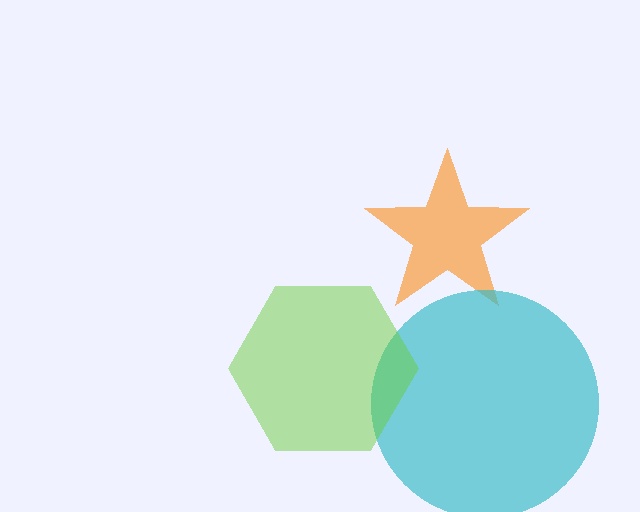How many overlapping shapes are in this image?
There are 3 overlapping shapes in the image.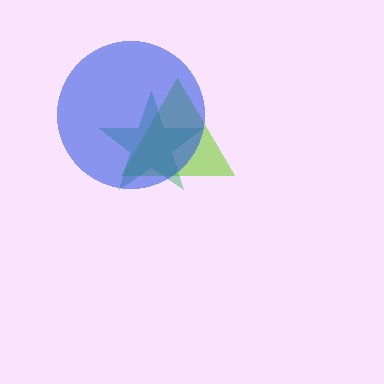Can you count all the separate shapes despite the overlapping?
Yes, there are 3 separate shapes.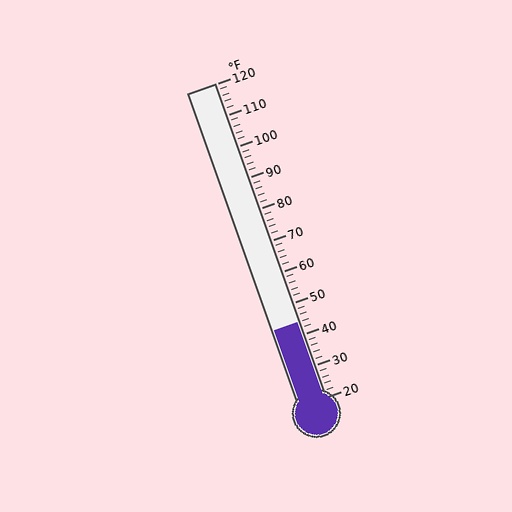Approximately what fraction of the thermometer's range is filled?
The thermometer is filled to approximately 25% of its range.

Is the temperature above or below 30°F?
The temperature is above 30°F.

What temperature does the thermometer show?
The thermometer shows approximately 44°F.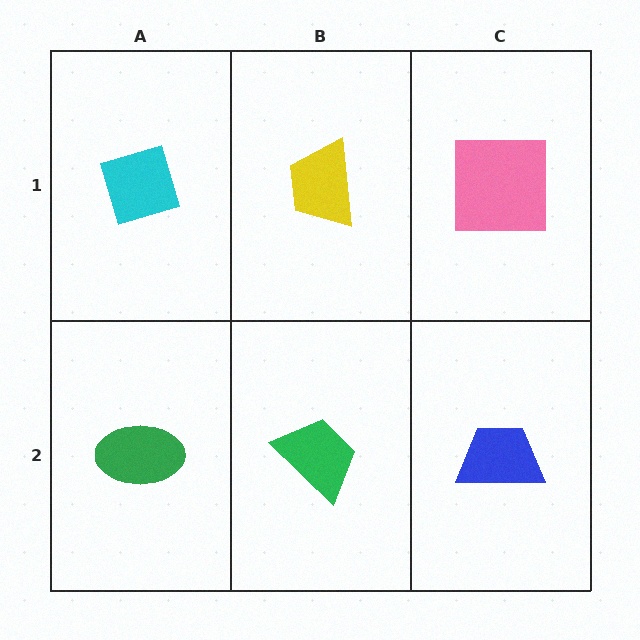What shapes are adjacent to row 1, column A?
A green ellipse (row 2, column A), a yellow trapezoid (row 1, column B).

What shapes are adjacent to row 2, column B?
A yellow trapezoid (row 1, column B), a green ellipse (row 2, column A), a blue trapezoid (row 2, column C).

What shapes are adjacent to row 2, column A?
A cyan diamond (row 1, column A), a green trapezoid (row 2, column B).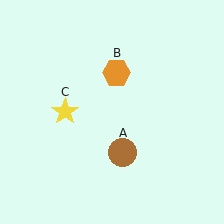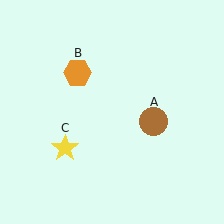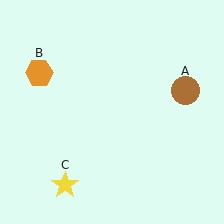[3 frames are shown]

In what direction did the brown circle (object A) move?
The brown circle (object A) moved up and to the right.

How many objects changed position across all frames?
3 objects changed position: brown circle (object A), orange hexagon (object B), yellow star (object C).